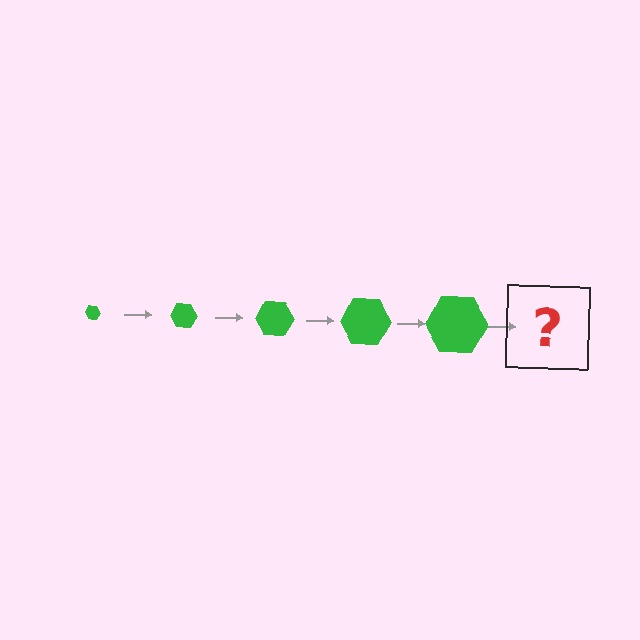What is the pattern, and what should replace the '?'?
The pattern is that the hexagon gets progressively larger each step. The '?' should be a green hexagon, larger than the previous one.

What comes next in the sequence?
The next element should be a green hexagon, larger than the previous one.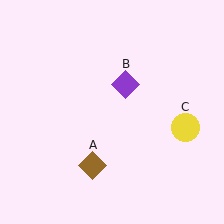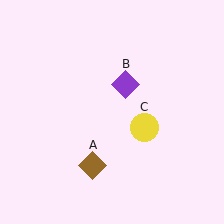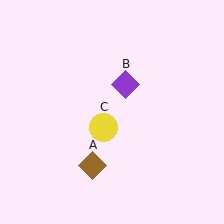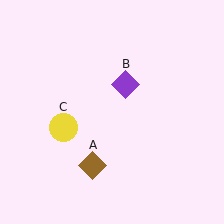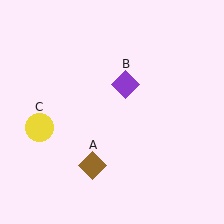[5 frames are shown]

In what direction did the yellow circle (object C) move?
The yellow circle (object C) moved left.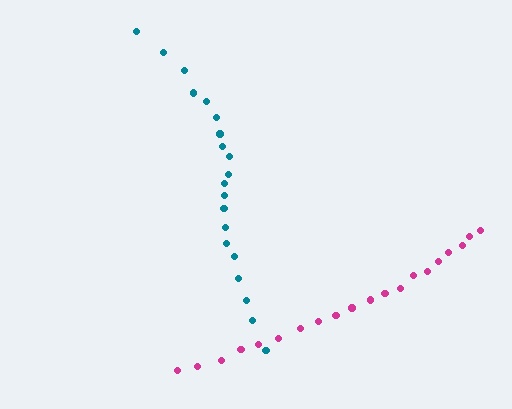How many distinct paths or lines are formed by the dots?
There are 2 distinct paths.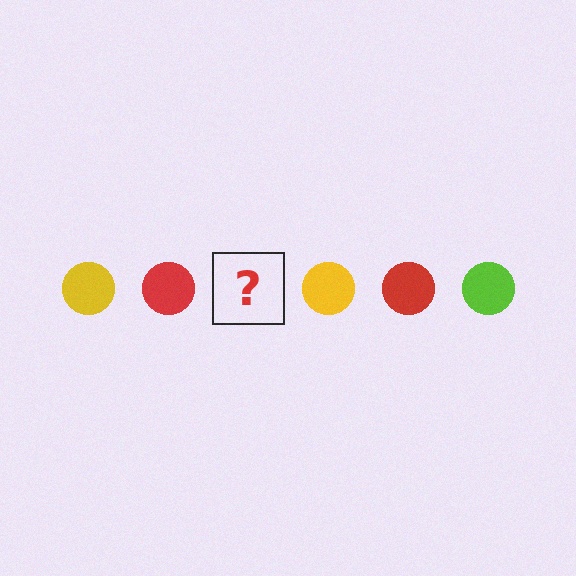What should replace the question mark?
The question mark should be replaced with a lime circle.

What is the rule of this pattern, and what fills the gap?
The rule is that the pattern cycles through yellow, red, lime circles. The gap should be filled with a lime circle.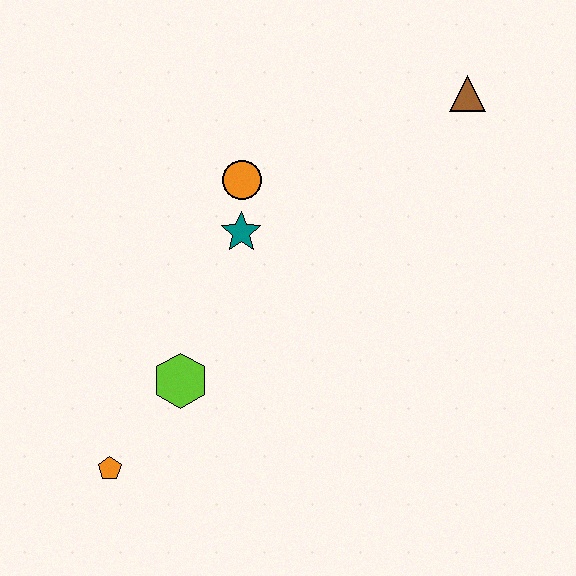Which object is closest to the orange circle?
The teal star is closest to the orange circle.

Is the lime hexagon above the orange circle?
No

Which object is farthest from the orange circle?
The orange pentagon is farthest from the orange circle.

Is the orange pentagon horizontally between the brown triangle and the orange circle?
No